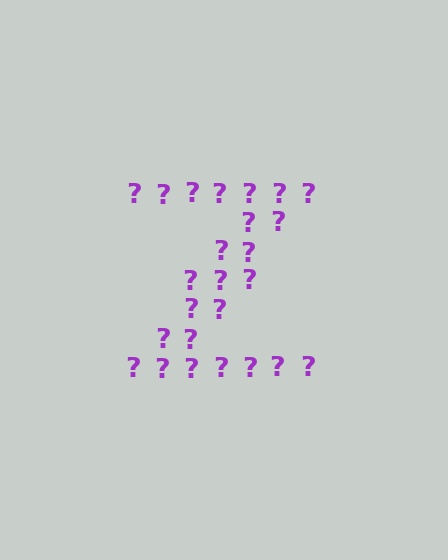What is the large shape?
The large shape is the letter Z.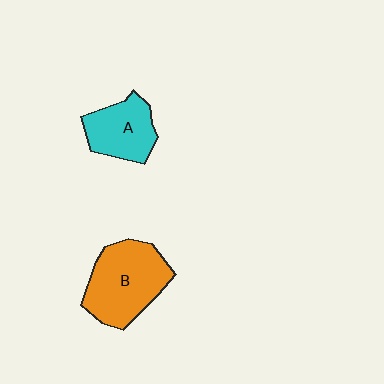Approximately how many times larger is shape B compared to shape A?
Approximately 1.5 times.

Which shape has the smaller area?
Shape A (cyan).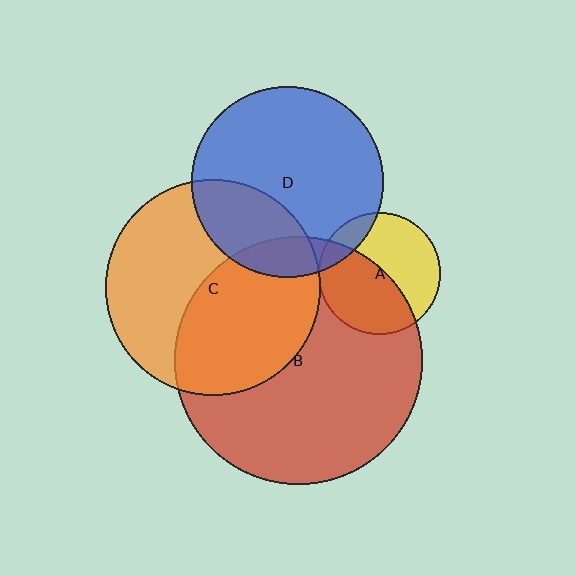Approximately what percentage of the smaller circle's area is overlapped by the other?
Approximately 15%.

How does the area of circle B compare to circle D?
Approximately 1.7 times.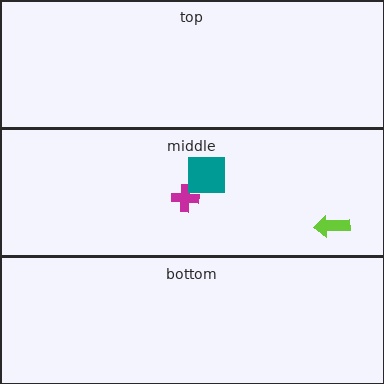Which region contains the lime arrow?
The middle region.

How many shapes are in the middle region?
3.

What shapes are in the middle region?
The magenta cross, the lime arrow, the teal square.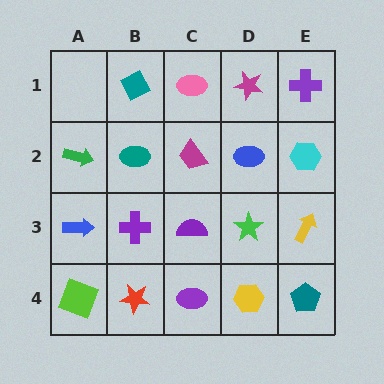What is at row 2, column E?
A cyan hexagon.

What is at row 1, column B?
A teal diamond.